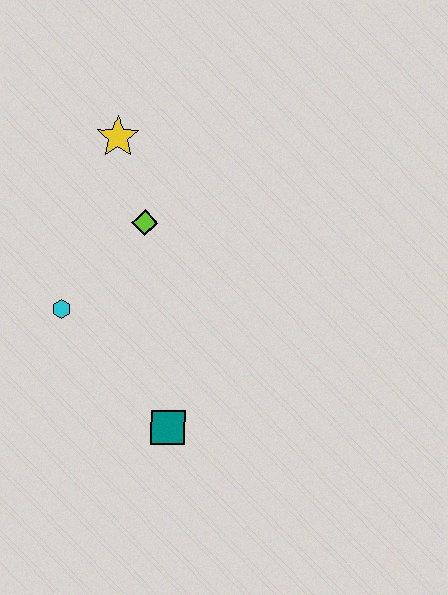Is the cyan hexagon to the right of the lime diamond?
No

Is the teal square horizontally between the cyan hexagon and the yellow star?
No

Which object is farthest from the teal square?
The yellow star is farthest from the teal square.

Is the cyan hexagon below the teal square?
No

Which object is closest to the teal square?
The cyan hexagon is closest to the teal square.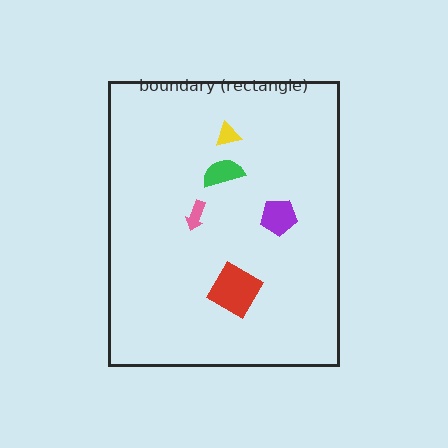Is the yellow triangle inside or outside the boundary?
Inside.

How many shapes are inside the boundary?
5 inside, 0 outside.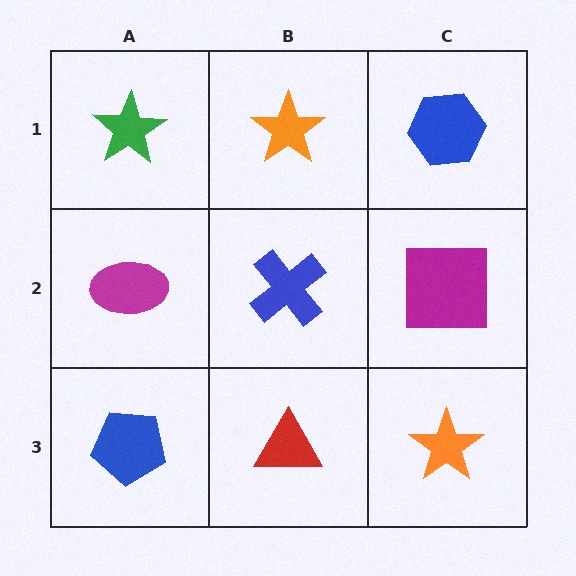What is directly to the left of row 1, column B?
A green star.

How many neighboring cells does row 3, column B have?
3.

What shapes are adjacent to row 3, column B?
A blue cross (row 2, column B), a blue pentagon (row 3, column A), an orange star (row 3, column C).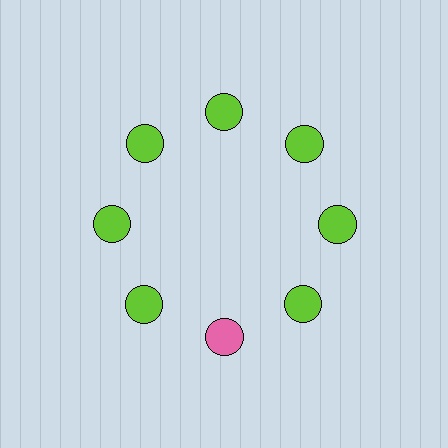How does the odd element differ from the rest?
It has a different color: pink instead of lime.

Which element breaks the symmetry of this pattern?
The pink circle at roughly the 6 o'clock position breaks the symmetry. All other shapes are lime circles.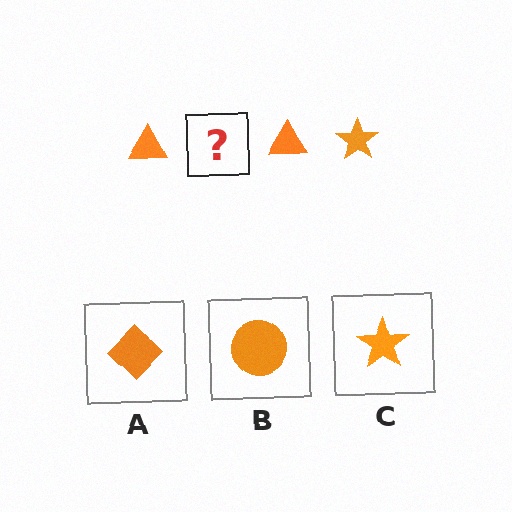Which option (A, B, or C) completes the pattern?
C.